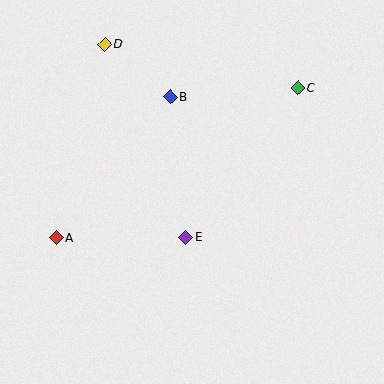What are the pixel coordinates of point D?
Point D is at (105, 44).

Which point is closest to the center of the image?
Point E at (185, 237) is closest to the center.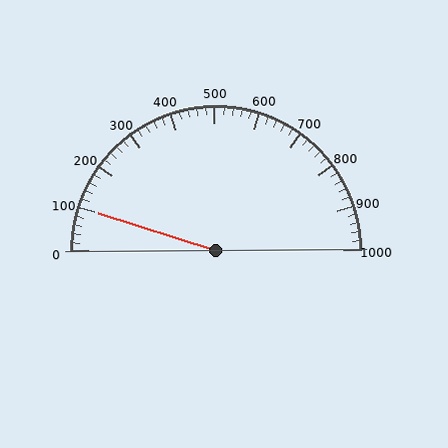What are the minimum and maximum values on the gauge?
The gauge ranges from 0 to 1000.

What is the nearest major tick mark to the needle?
The nearest major tick mark is 100.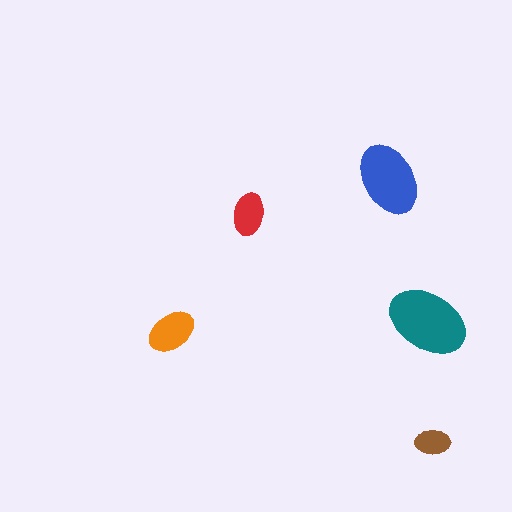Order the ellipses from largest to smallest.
the teal one, the blue one, the orange one, the red one, the brown one.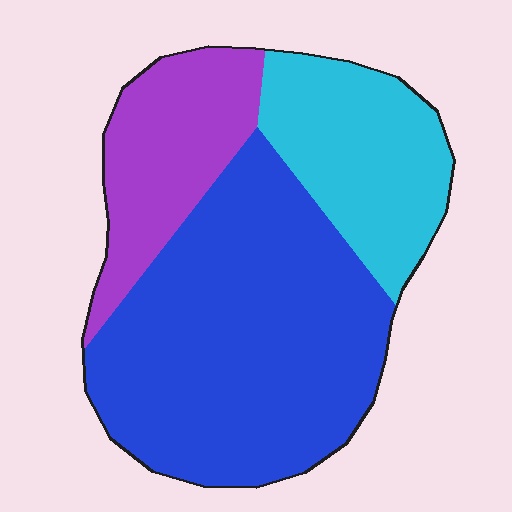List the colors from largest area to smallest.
From largest to smallest: blue, cyan, purple.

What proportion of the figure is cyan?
Cyan takes up about one quarter (1/4) of the figure.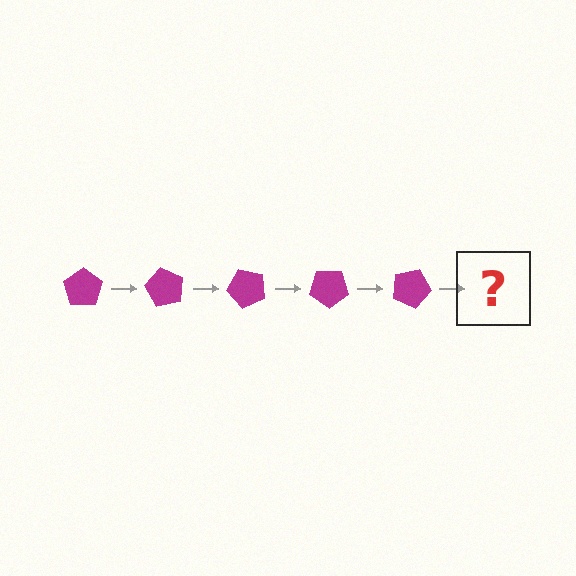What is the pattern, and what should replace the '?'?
The pattern is that the pentagon rotates 60 degrees each step. The '?' should be a magenta pentagon rotated 300 degrees.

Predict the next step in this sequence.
The next step is a magenta pentagon rotated 300 degrees.